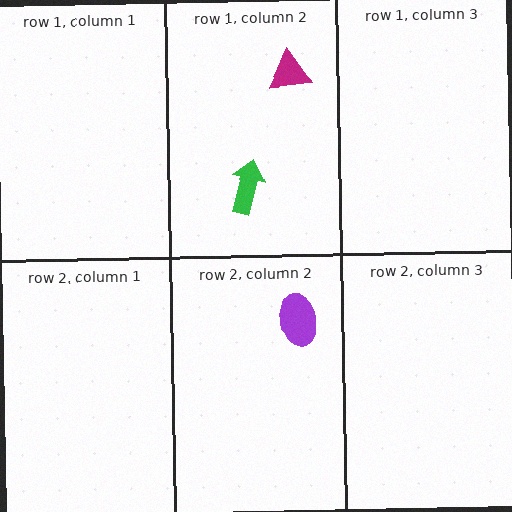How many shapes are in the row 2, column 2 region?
1.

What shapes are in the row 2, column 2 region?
The purple ellipse.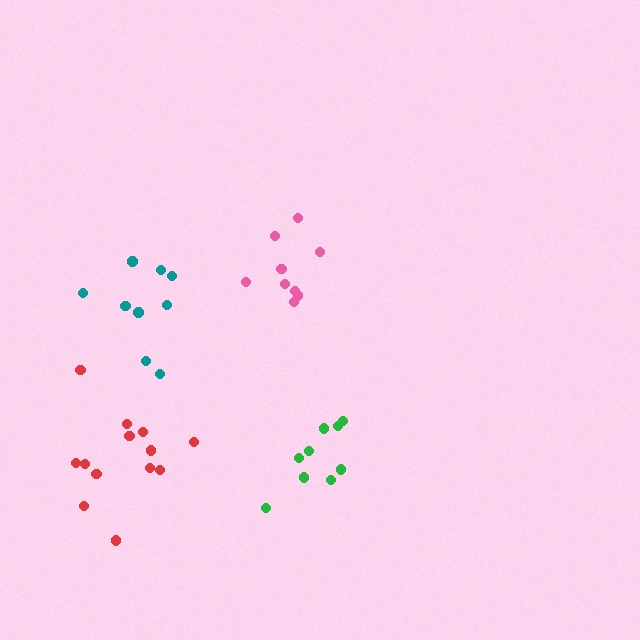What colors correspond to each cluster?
The clusters are colored: pink, green, red, teal.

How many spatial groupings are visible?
There are 4 spatial groupings.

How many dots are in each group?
Group 1: 9 dots, Group 2: 9 dots, Group 3: 13 dots, Group 4: 9 dots (40 total).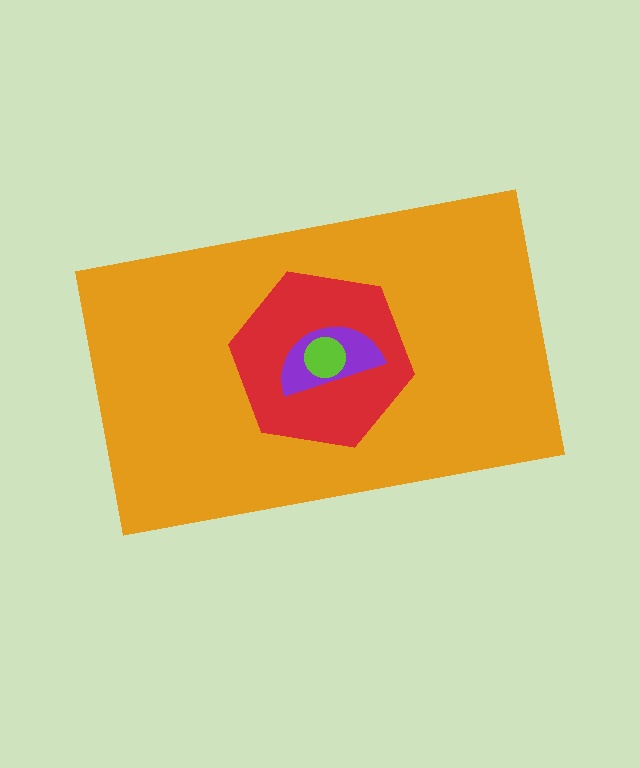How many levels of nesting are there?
4.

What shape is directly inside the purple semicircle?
The lime circle.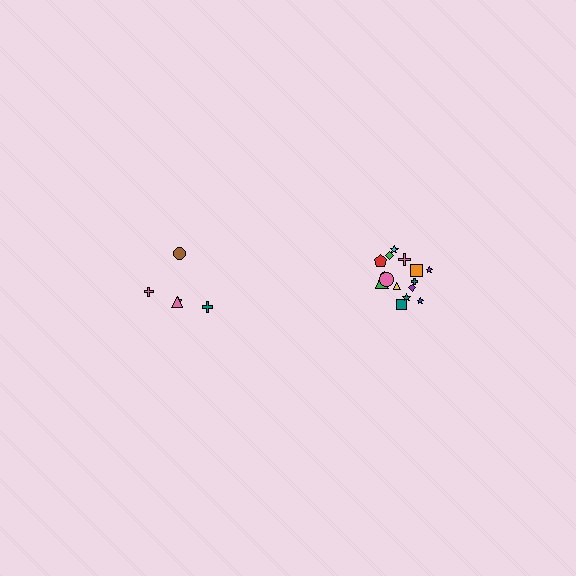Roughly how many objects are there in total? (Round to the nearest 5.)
Roughly 20 objects in total.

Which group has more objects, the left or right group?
The right group.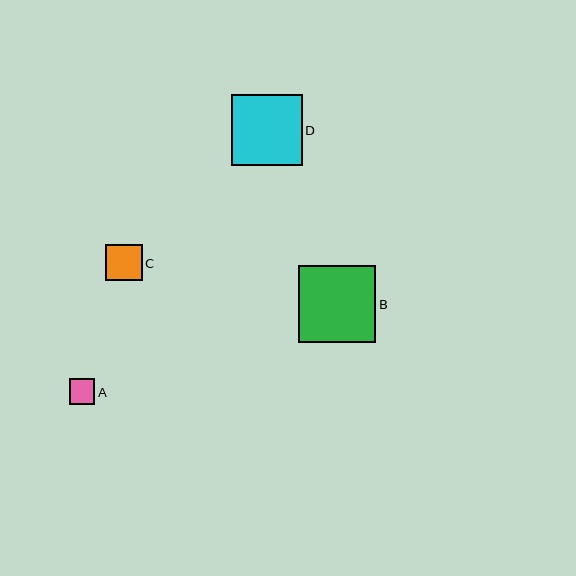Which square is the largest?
Square B is the largest with a size of approximately 77 pixels.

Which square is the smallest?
Square A is the smallest with a size of approximately 26 pixels.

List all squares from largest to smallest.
From largest to smallest: B, D, C, A.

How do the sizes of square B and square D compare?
Square B and square D are approximately the same size.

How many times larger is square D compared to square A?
Square D is approximately 2.8 times the size of square A.